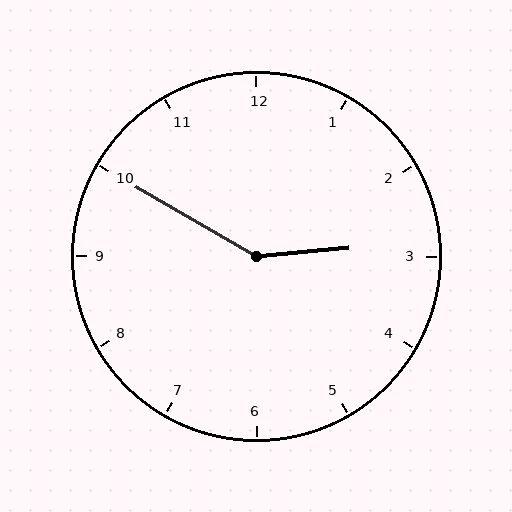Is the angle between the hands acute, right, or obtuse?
It is obtuse.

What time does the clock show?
2:50.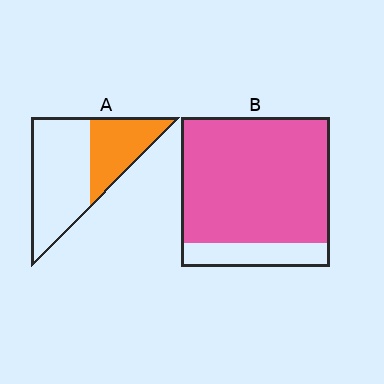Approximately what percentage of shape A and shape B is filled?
A is approximately 35% and B is approximately 85%.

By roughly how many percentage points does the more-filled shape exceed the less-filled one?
By roughly 45 percentage points (B over A).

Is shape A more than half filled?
No.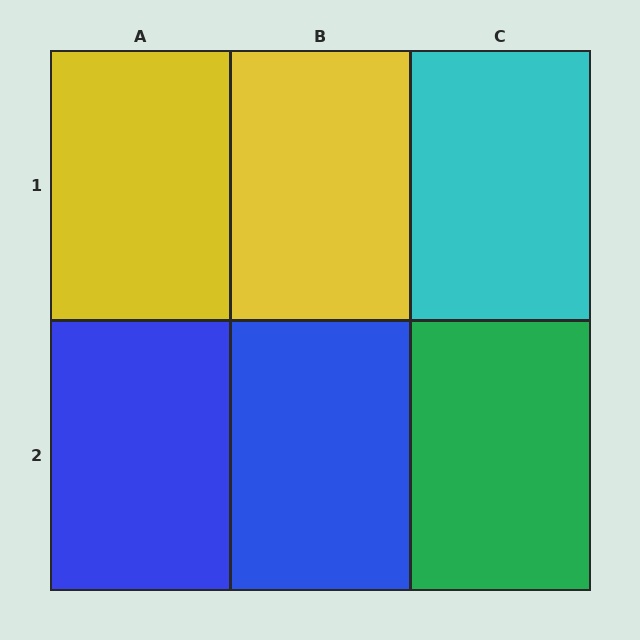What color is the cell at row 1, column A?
Yellow.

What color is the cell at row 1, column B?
Yellow.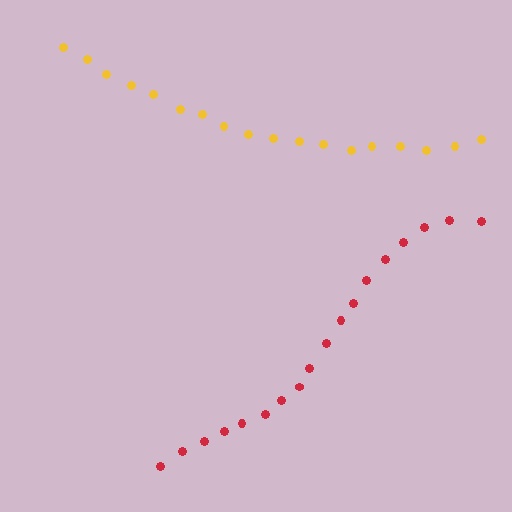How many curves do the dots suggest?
There are 2 distinct paths.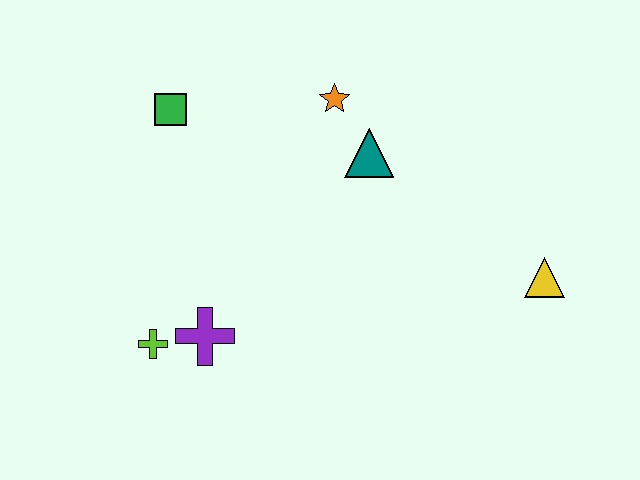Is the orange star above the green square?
Yes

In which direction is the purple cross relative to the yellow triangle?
The purple cross is to the left of the yellow triangle.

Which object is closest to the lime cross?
The purple cross is closest to the lime cross.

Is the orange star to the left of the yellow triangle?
Yes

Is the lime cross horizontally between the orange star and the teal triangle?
No